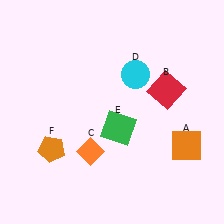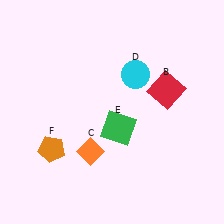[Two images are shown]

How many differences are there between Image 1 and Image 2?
There is 1 difference between the two images.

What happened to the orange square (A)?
The orange square (A) was removed in Image 2. It was in the bottom-right area of Image 1.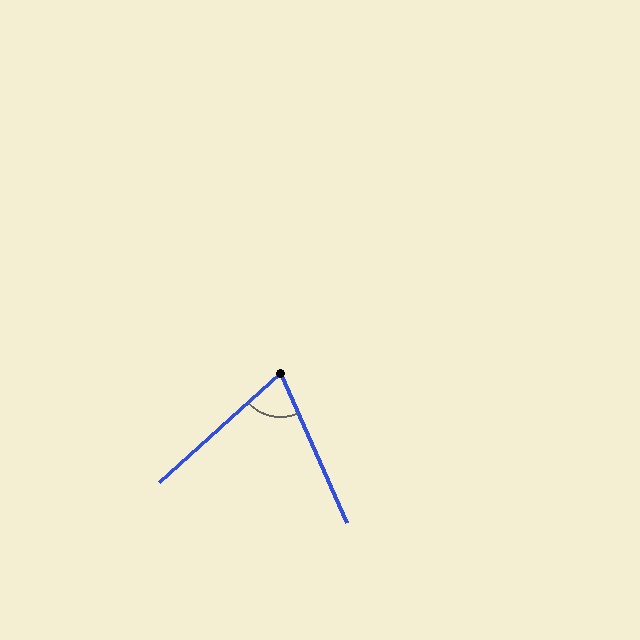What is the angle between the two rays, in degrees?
Approximately 71 degrees.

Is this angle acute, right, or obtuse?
It is acute.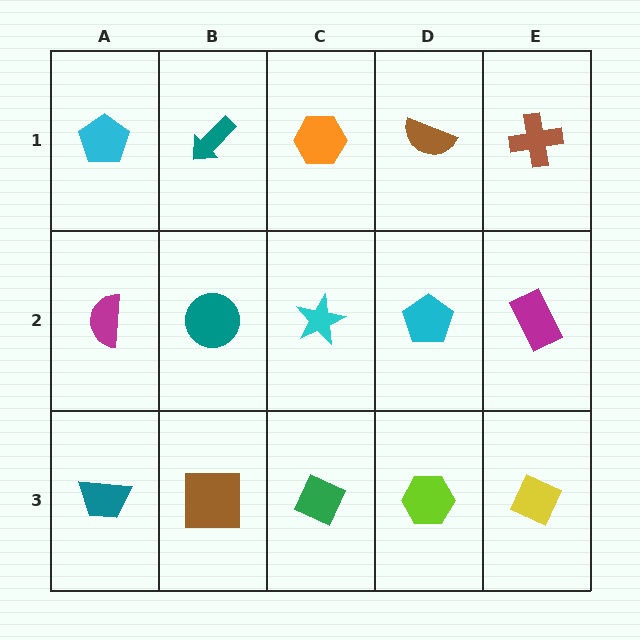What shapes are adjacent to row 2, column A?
A cyan pentagon (row 1, column A), a teal trapezoid (row 3, column A), a teal circle (row 2, column B).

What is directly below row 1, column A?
A magenta semicircle.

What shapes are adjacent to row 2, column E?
A brown cross (row 1, column E), a yellow diamond (row 3, column E), a cyan pentagon (row 2, column D).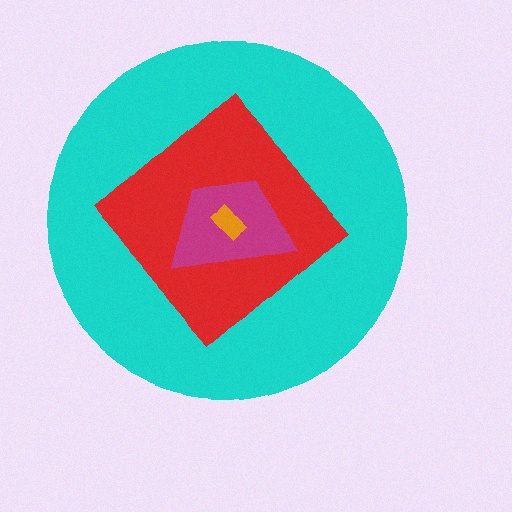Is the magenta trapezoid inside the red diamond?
Yes.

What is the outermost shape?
The cyan circle.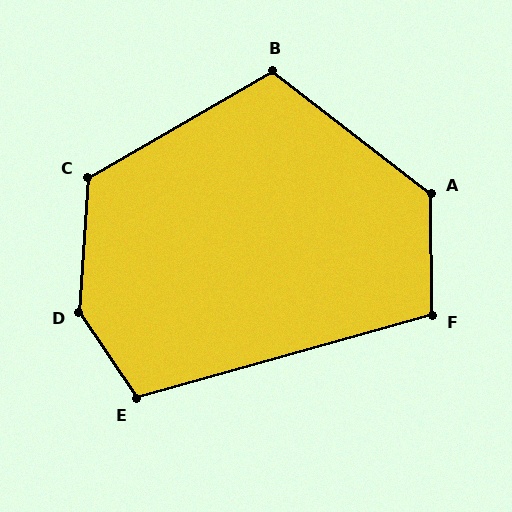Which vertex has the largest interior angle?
D, at approximately 143 degrees.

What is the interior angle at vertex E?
Approximately 108 degrees (obtuse).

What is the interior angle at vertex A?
Approximately 128 degrees (obtuse).